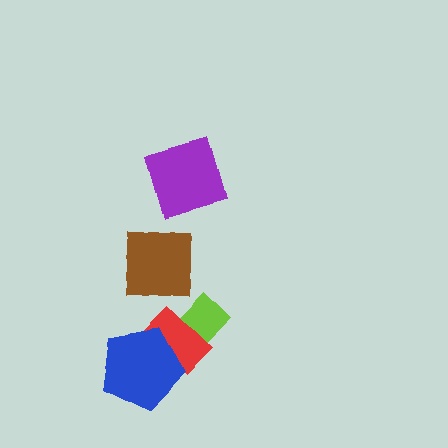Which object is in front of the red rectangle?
The blue pentagon is in front of the red rectangle.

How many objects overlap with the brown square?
0 objects overlap with the brown square.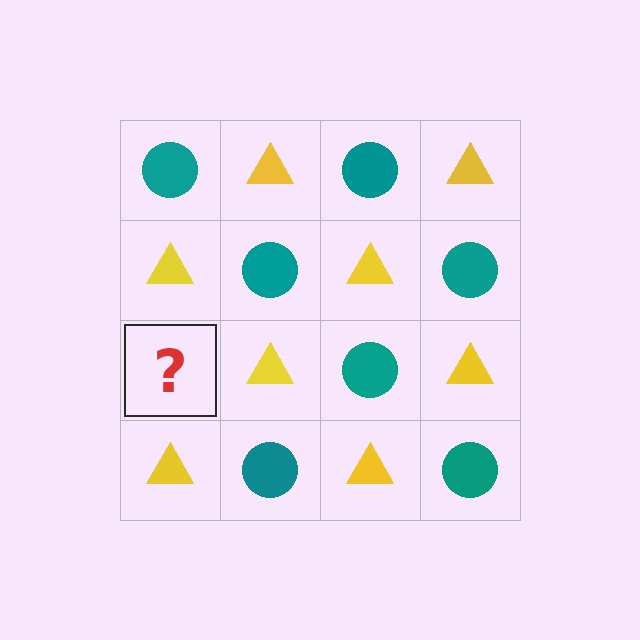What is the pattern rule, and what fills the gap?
The rule is that it alternates teal circle and yellow triangle in a checkerboard pattern. The gap should be filled with a teal circle.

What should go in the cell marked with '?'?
The missing cell should contain a teal circle.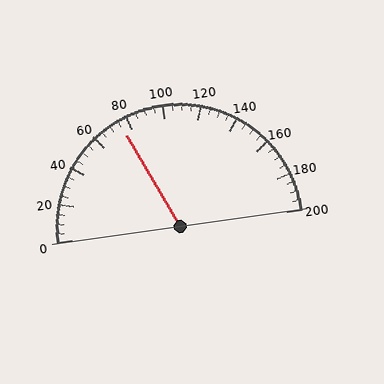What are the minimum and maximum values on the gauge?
The gauge ranges from 0 to 200.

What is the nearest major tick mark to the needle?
The nearest major tick mark is 80.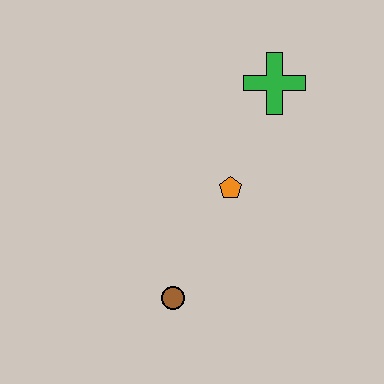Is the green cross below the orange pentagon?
No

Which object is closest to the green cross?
The orange pentagon is closest to the green cross.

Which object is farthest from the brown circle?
The green cross is farthest from the brown circle.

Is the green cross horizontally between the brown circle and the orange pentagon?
No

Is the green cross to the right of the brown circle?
Yes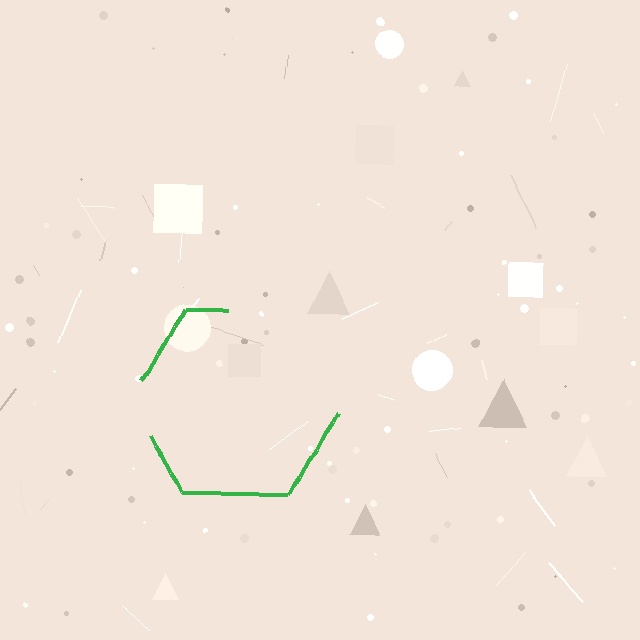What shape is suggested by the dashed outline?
The dashed outline suggests a hexagon.